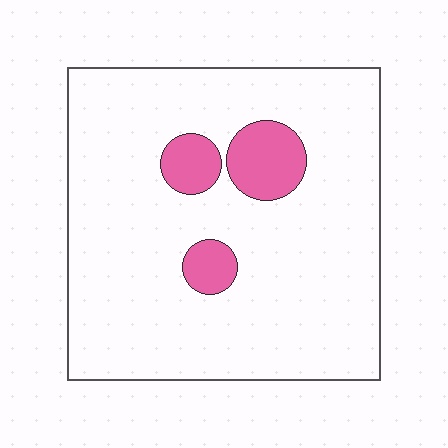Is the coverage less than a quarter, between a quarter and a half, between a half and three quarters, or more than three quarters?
Less than a quarter.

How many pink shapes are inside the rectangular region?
3.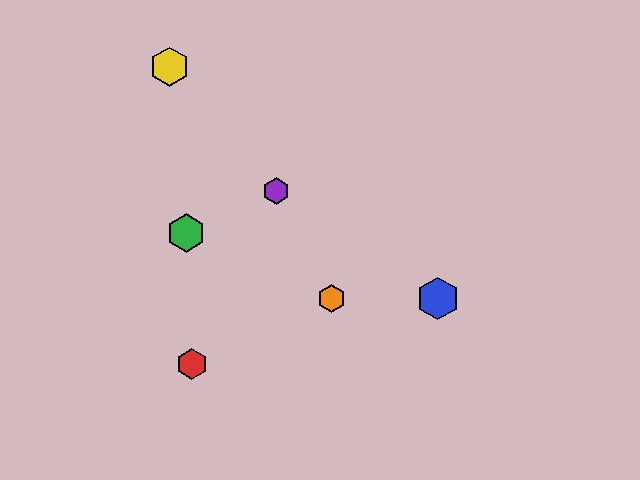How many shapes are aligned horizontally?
2 shapes (the blue hexagon, the orange hexagon) are aligned horizontally.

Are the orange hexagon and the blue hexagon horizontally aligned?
Yes, both are at y≈298.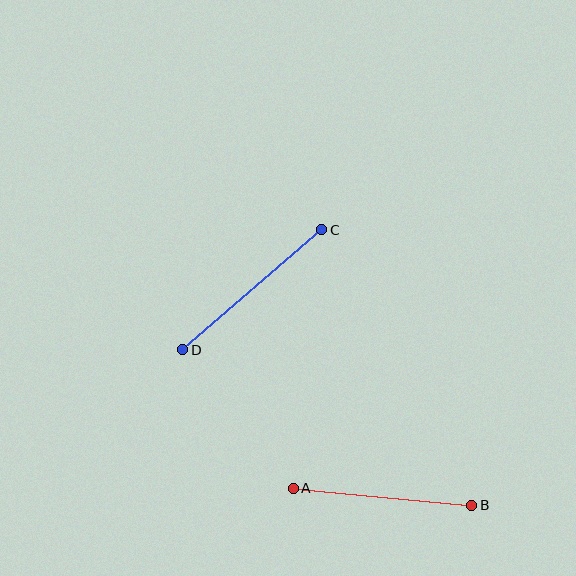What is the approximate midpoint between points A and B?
The midpoint is at approximately (382, 497) pixels.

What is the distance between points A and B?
The distance is approximately 179 pixels.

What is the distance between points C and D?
The distance is approximately 184 pixels.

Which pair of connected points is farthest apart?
Points C and D are farthest apart.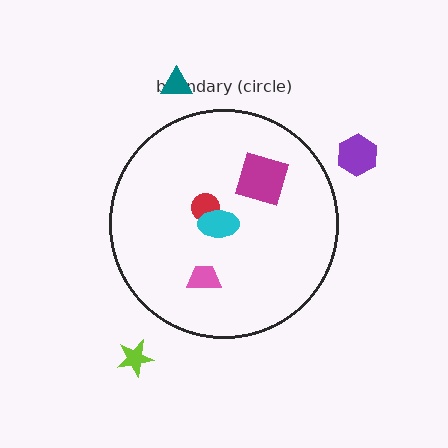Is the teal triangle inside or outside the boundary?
Outside.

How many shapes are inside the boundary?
4 inside, 3 outside.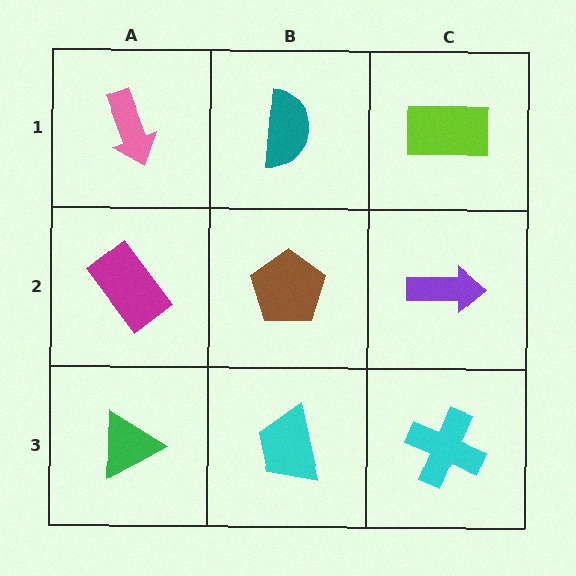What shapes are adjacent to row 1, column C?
A purple arrow (row 2, column C), a teal semicircle (row 1, column B).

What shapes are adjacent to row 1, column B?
A brown pentagon (row 2, column B), a pink arrow (row 1, column A), a lime rectangle (row 1, column C).